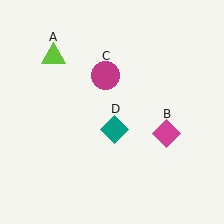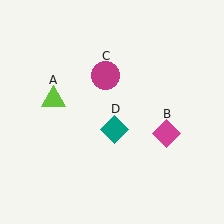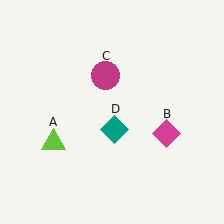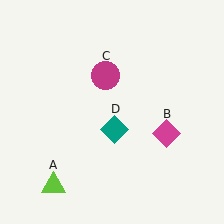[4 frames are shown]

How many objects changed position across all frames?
1 object changed position: lime triangle (object A).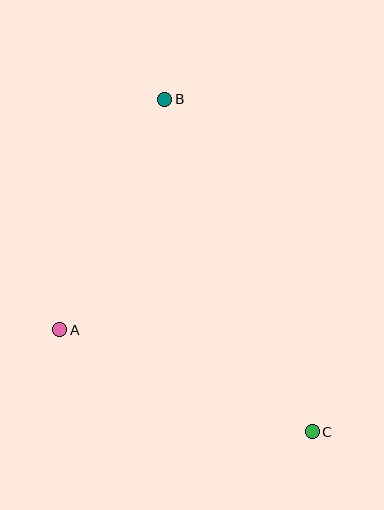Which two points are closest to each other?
Points A and B are closest to each other.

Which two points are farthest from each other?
Points B and C are farthest from each other.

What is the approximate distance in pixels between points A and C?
The distance between A and C is approximately 272 pixels.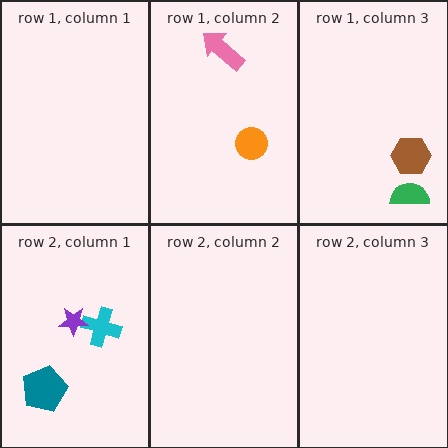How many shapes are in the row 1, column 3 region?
2.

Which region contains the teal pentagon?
The row 2, column 1 region.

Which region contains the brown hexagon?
The row 1, column 3 region.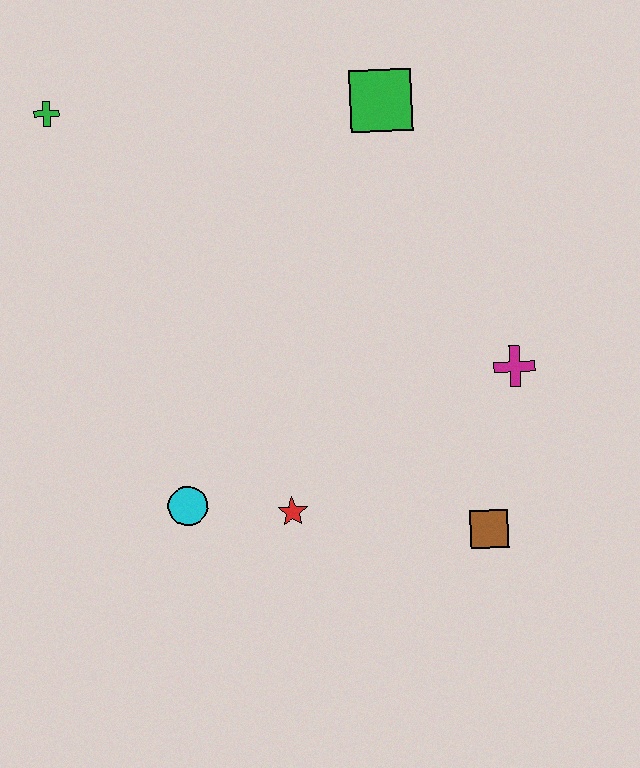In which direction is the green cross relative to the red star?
The green cross is above the red star.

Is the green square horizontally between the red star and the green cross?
No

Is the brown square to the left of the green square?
No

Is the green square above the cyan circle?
Yes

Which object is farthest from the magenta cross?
The green cross is farthest from the magenta cross.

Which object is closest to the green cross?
The green square is closest to the green cross.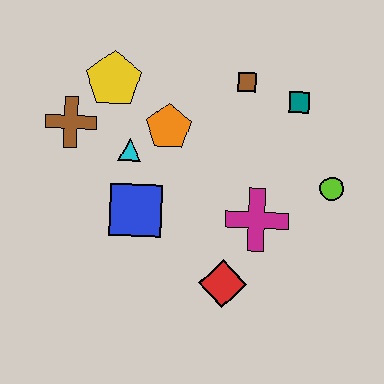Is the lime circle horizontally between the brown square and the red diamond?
No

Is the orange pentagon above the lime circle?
Yes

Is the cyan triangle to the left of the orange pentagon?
Yes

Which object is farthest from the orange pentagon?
The lime circle is farthest from the orange pentagon.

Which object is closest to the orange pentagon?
The cyan triangle is closest to the orange pentagon.